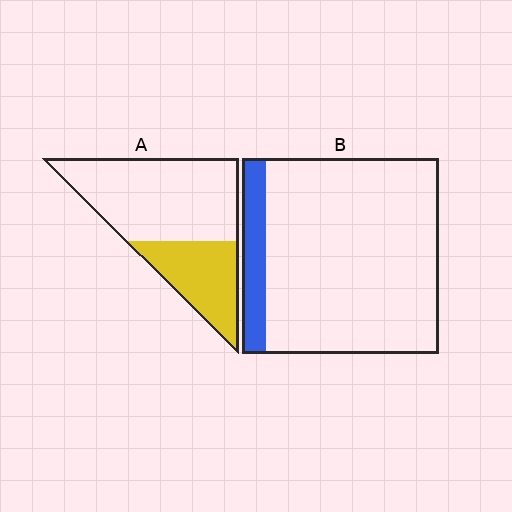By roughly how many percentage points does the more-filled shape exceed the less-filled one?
By roughly 20 percentage points (A over B).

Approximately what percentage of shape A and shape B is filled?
A is approximately 35% and B is approximately 10%.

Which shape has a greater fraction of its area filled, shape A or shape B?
Shape A.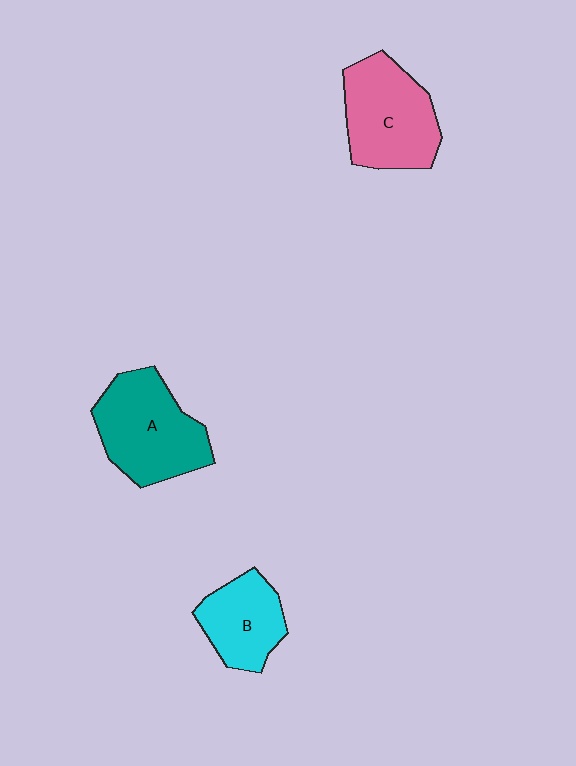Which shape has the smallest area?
Shape B (cyan).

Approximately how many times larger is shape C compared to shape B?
Approximately 1.4 times.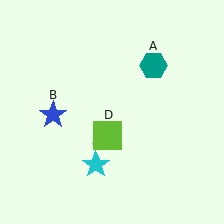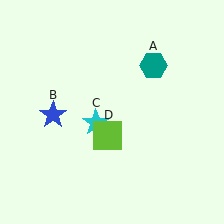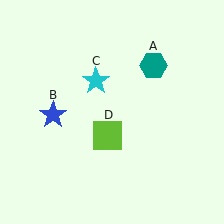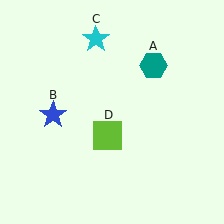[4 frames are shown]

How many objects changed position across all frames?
1 object changed position: cyan star (object C).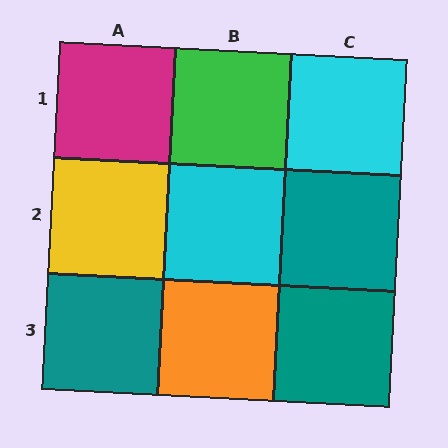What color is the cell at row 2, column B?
Cyan.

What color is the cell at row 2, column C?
Teal.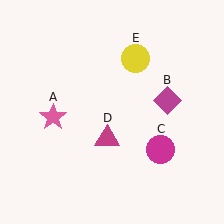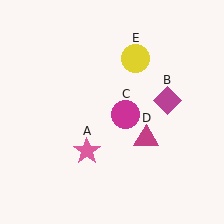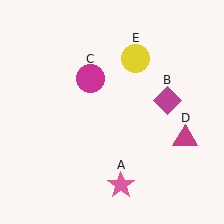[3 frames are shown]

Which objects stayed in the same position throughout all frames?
Magenta diamond (object B) and yellow circle (object E) remained stationary.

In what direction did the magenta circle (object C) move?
The magenta circle (object C) moved up and to the left.